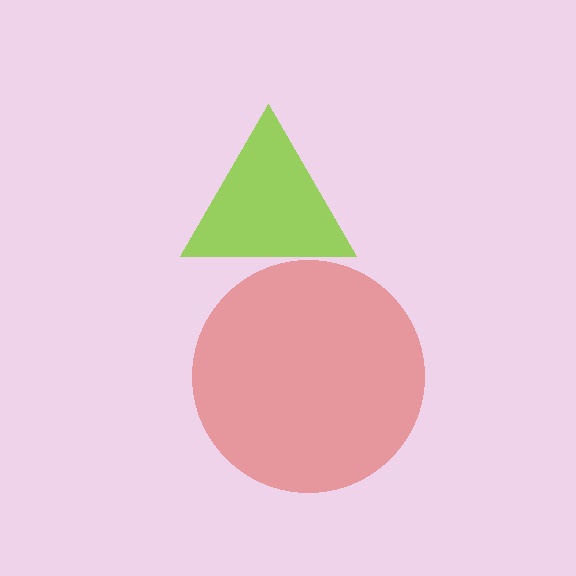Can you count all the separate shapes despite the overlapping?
Yes, there are 2 separate shapes.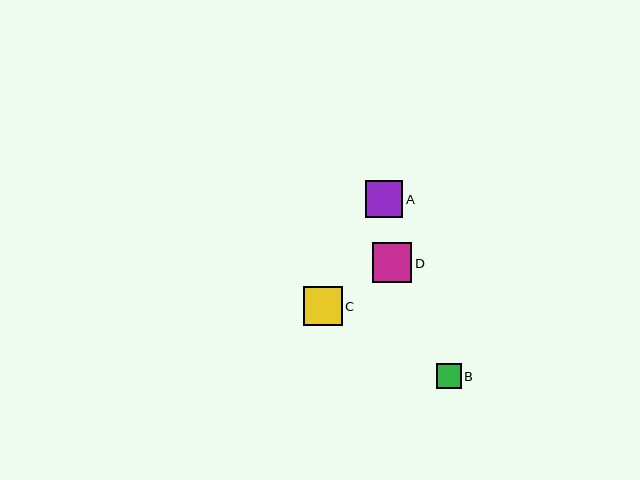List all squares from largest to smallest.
From largest to smallest: D, C, A, B.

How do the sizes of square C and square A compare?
Square C and square A are approximately the same size.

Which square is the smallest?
Square B is the smallest with a size of approximately 25 pixels.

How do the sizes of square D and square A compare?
Square D and square A are approximately the same size.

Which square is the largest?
Square D is the largest with a size of approximately 40 pixels.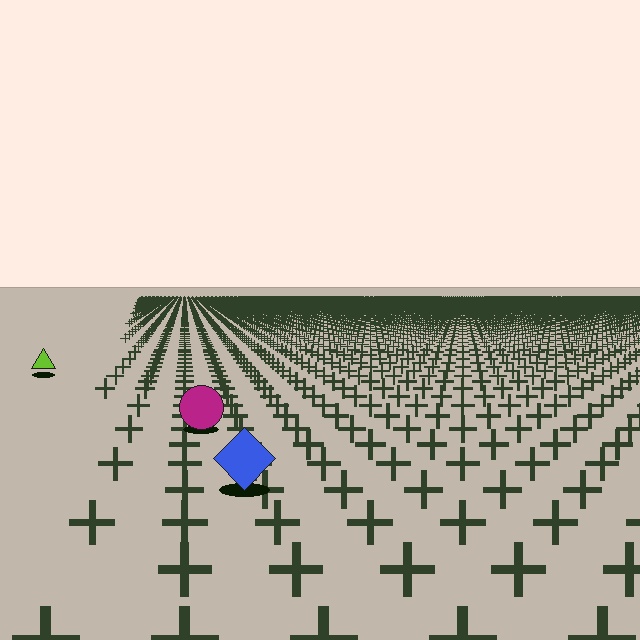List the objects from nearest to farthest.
From nearest to farthest: the blue diamond, the magenta circle, the lime triangle.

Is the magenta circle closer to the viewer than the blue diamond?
No. The blue diamond is closer — you can tell from the texture gradient: the ground texture is coarser near it.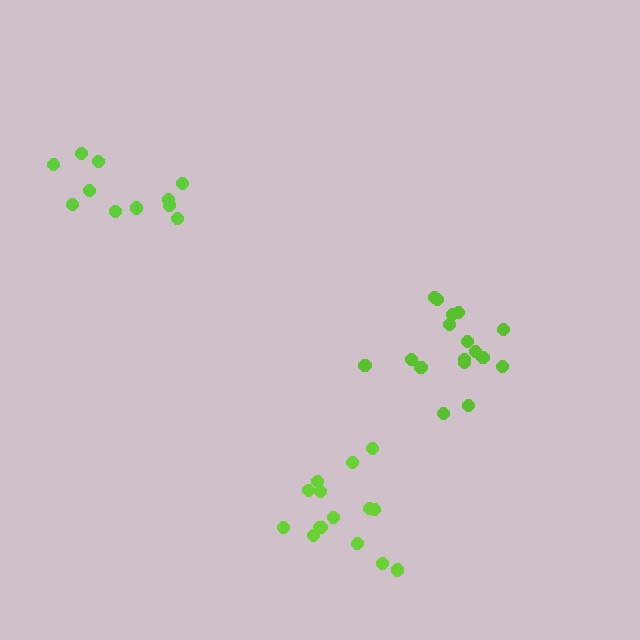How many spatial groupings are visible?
There are 3 spatial groupings.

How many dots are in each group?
Group 1: 17 dots, Group 2: 11 dots, Group 3: 15 dots (43 total).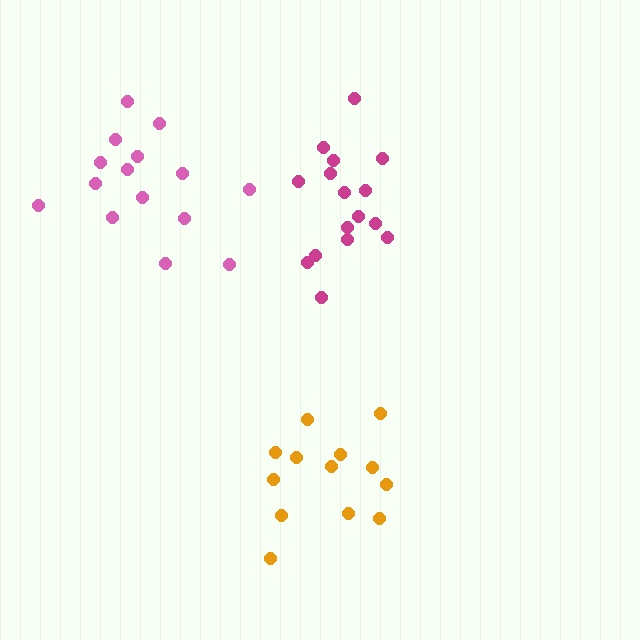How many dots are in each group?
Group 1: 13 dots, Group 2: 16 dots, Group 3: 15 dots (44 total).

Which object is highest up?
The pink cluster is topmost.